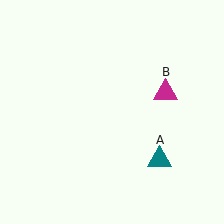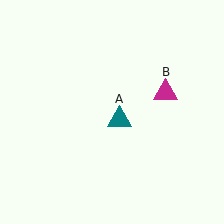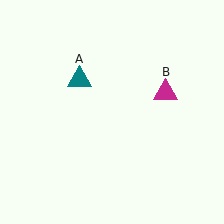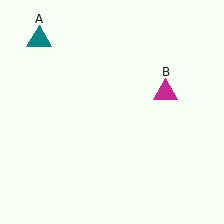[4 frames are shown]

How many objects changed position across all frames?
1 object changed position: teal triangle (object A).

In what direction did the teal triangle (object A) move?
The teal triangle (object A) moved up and to the left.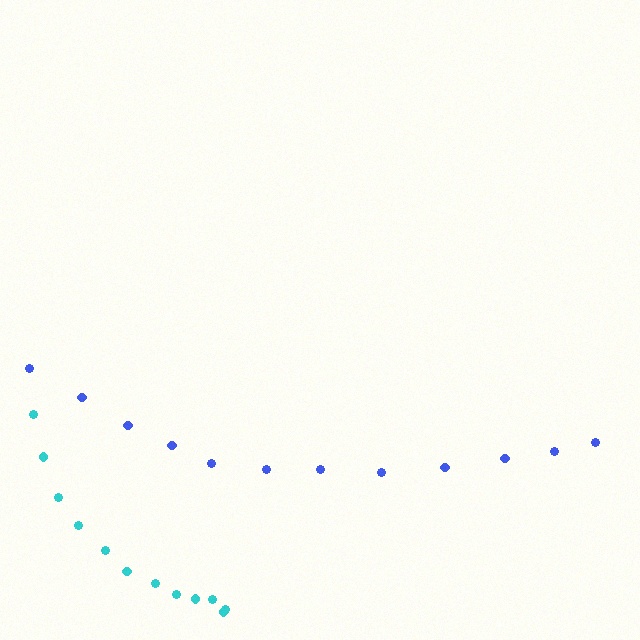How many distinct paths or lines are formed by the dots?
There are 2 distinct paths.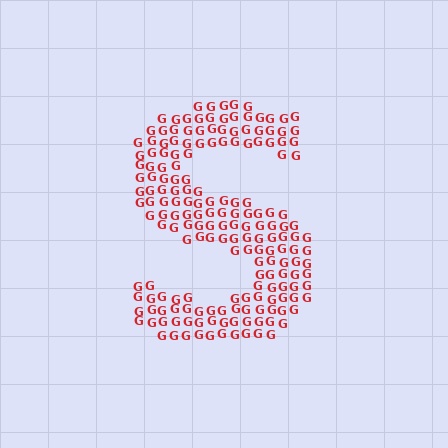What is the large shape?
The large shape is the letter S.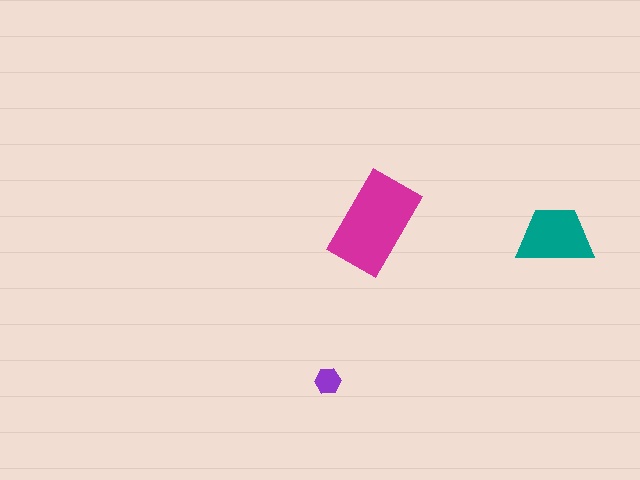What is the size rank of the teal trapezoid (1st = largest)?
2nd.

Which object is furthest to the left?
The purple hexagon is leftmost.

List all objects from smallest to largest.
The purple hexagon, the teal trapezoid, the magenta rectangle.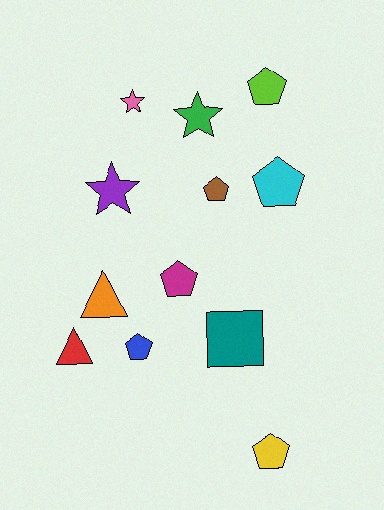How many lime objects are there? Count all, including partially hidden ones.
There is 1 lime object.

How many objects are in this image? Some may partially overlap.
There are 12 objects.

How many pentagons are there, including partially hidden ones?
There are 6 pentagons.